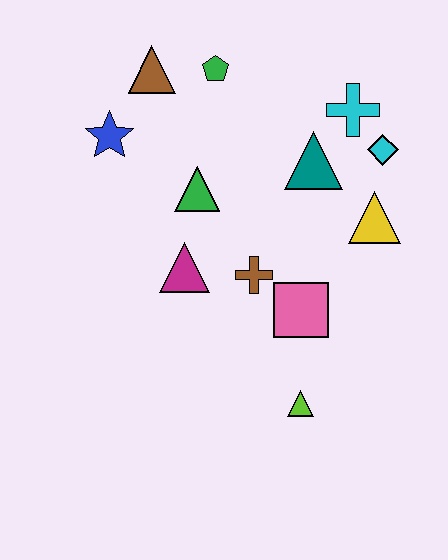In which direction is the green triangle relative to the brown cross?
The green triangle is above the brown cross.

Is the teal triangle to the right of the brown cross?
Yes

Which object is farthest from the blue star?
The lime triangle is farthest from the blue star.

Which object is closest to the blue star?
The brown triangle is closest to the blue star.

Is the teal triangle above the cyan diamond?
No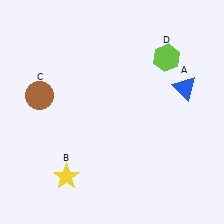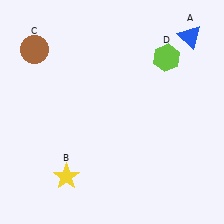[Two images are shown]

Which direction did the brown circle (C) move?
The brown circle (C) moved up.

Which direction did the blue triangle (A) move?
The blue triangle (A) moved up.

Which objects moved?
The objects that moved are: the blue triangle (A), the brown circle (C).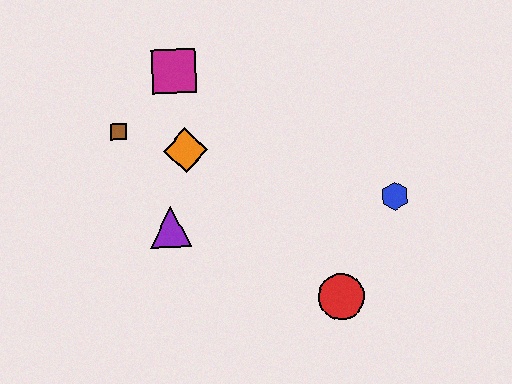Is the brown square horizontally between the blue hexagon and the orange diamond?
No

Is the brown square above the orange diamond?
Yes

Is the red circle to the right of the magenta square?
Yes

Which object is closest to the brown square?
The orange diamond is closest to the brown square.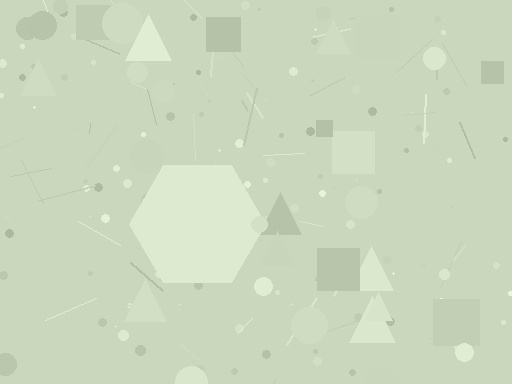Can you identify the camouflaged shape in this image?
The camouflaged shape is a hexagon.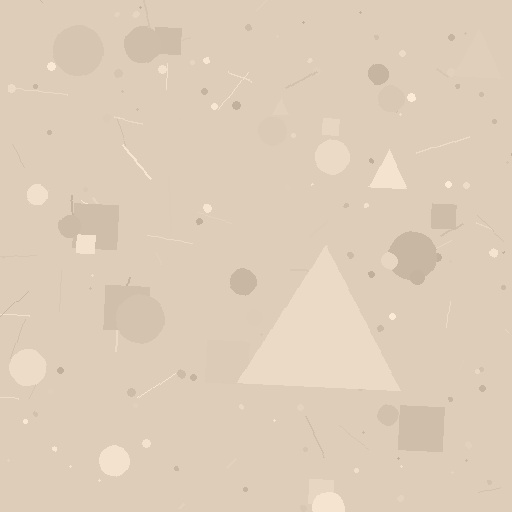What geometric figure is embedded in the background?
A triangle is embedded in the background.